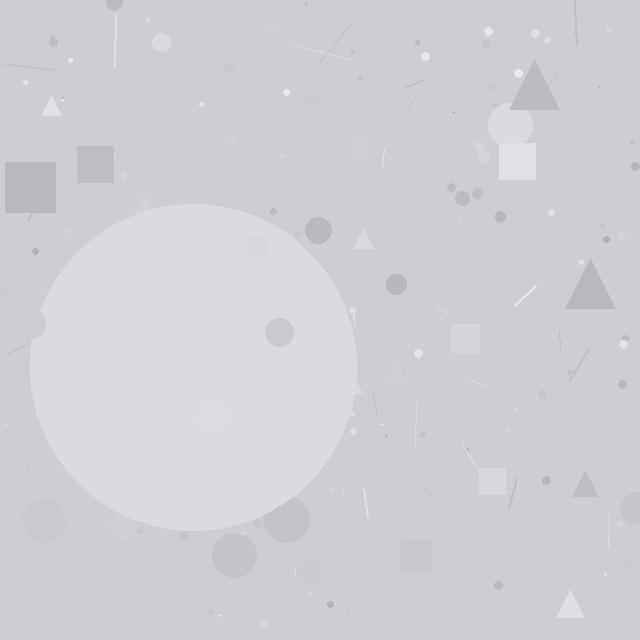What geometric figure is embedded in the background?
A circle is embedded in the background.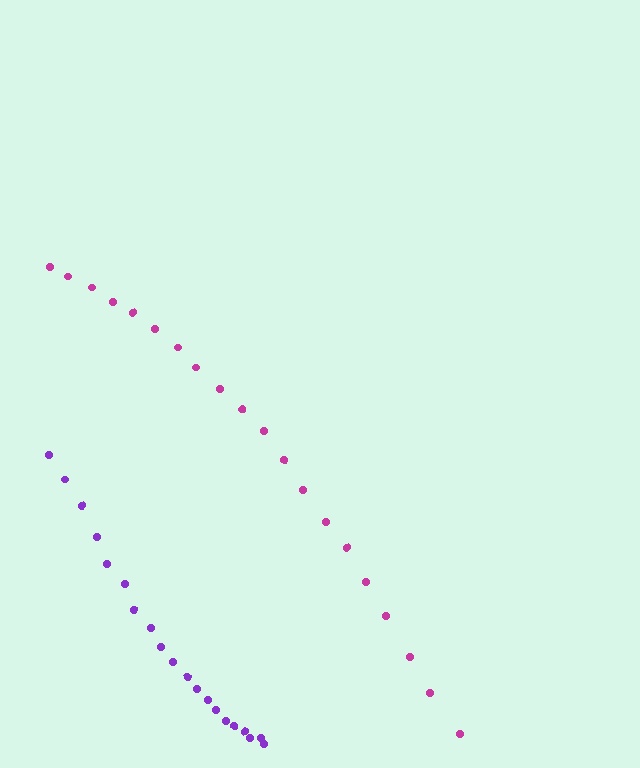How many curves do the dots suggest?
There are 2 distinct paths.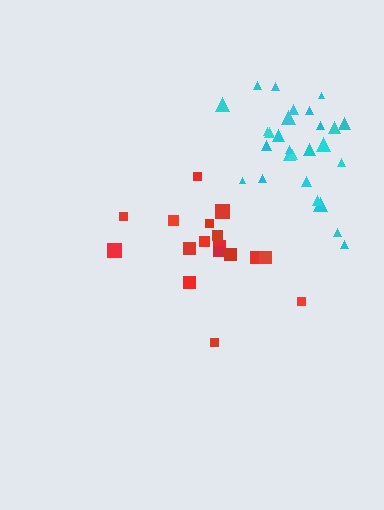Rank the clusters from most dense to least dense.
cyan, red.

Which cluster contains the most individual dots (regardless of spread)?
Cyan (27).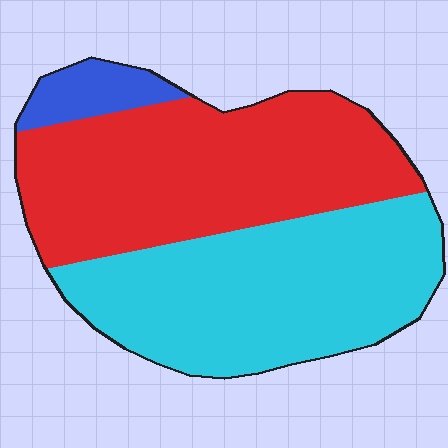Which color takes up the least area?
Blue, at roughly 5%.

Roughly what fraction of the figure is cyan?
Cyan covers about 45% of the figure.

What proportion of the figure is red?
Red takes up about one half (1/2) of the figure.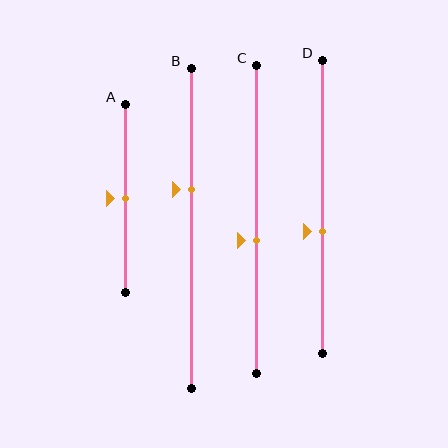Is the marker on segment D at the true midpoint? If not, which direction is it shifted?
No, the marker on segment D is shifted downward by about 9% of the segment length.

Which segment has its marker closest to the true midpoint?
Segment A has its marker closest to the true midpoint.